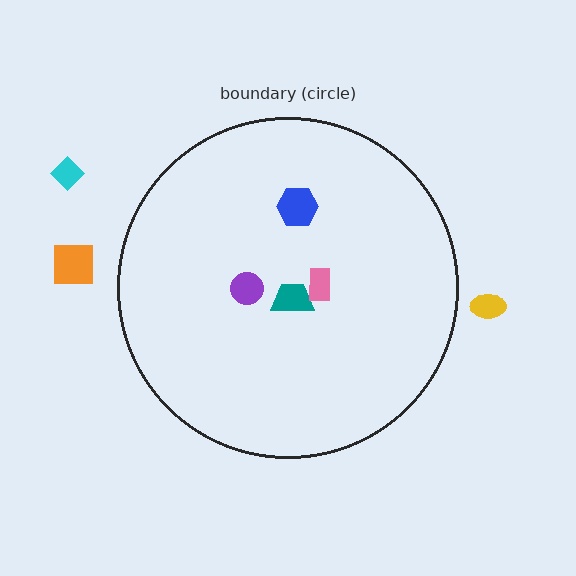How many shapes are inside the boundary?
4 inside, 3 outside.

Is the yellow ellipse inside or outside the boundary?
Outside.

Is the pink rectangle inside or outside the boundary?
Inside.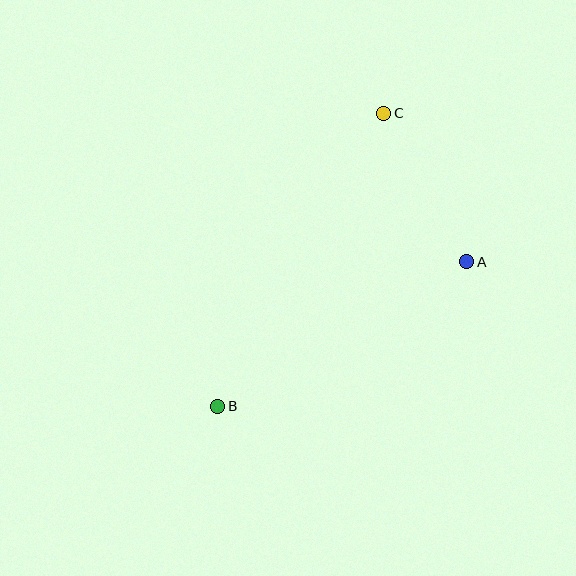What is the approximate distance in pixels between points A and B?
The distance between A and B is approximately 288 pixels.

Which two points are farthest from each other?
Points B and C are farthest from each other.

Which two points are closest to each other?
Points A and C are closest to each other.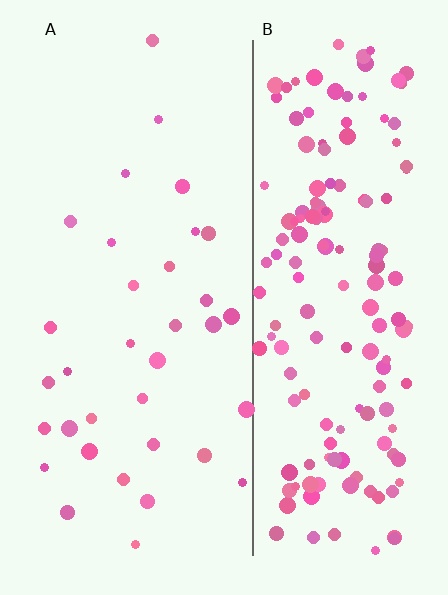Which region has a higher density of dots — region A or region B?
B (the right).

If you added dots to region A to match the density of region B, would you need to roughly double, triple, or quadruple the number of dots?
Approximately quadruple.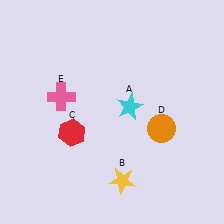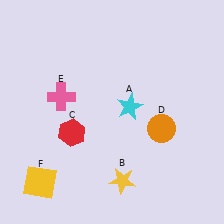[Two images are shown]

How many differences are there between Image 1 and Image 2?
There is 1 difference between the two images.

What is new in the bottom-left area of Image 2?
A yellow square (F) was added in the bottom-left area of Image 2.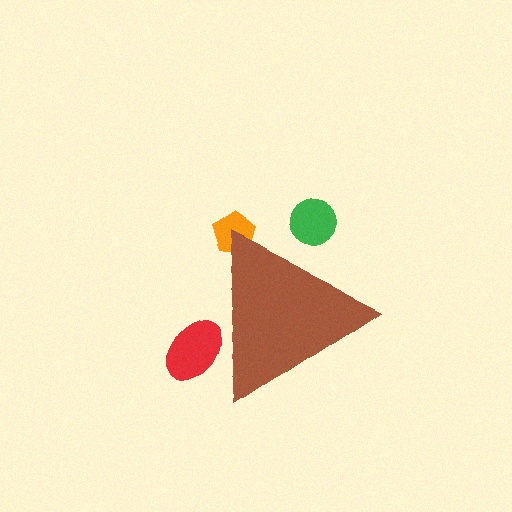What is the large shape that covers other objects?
A brown triangle.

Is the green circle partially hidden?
Yes, the green circle is partially hidden behind the brown triangle.